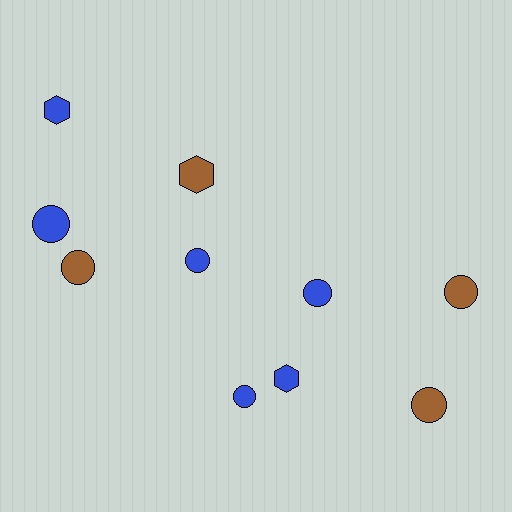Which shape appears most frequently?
Circle, with 7 objects.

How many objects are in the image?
There are 10 objects.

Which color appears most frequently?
Blue, with 6 objects.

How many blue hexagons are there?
There are 2 blue hexagons.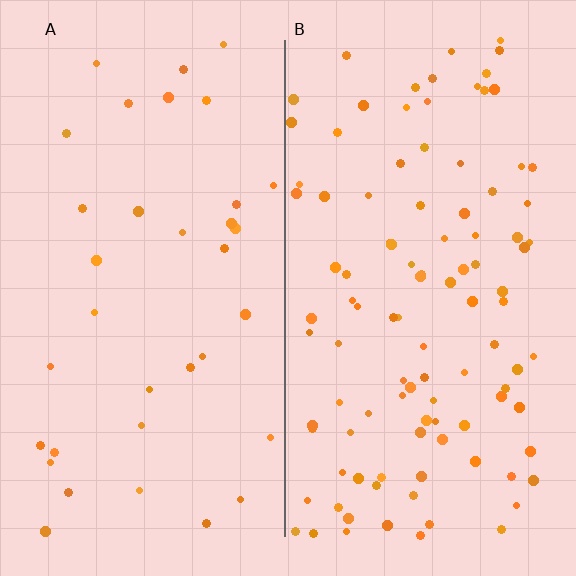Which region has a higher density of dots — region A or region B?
B (the right).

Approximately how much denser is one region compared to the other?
Approximately 3.0× — region B over region A.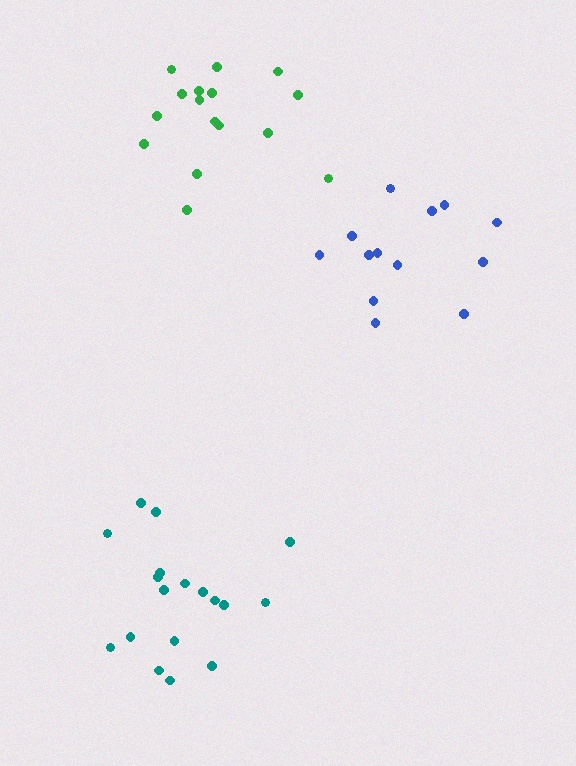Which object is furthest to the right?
The blue cluster is rightmost.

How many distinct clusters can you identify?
There are 3 distinct clusters.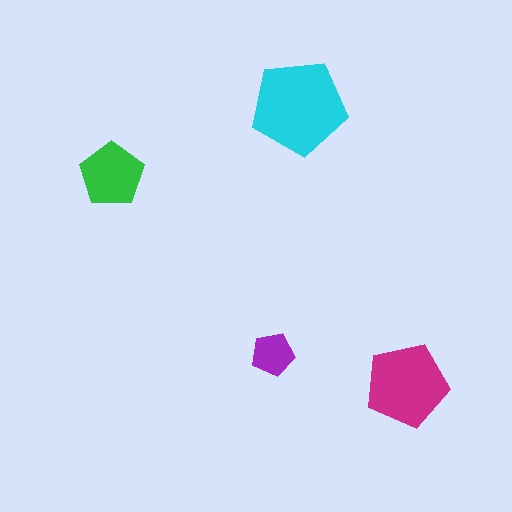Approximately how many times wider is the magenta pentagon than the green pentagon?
About 1.5 times wider.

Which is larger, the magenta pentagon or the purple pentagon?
The magenta one.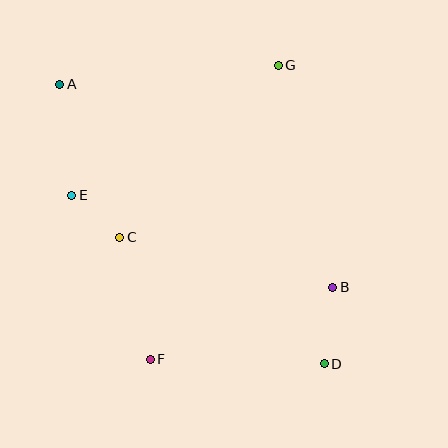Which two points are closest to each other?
Points C and E are closest to each other.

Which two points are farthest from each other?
Points A and D are farthest from each other.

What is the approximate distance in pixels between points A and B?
The distance between A and B is approximately 341 pixels.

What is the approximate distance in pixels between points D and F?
The distance between D and F is approximately 174 pixels.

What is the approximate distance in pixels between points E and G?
The distance between E and G is approximately 244 pixels.